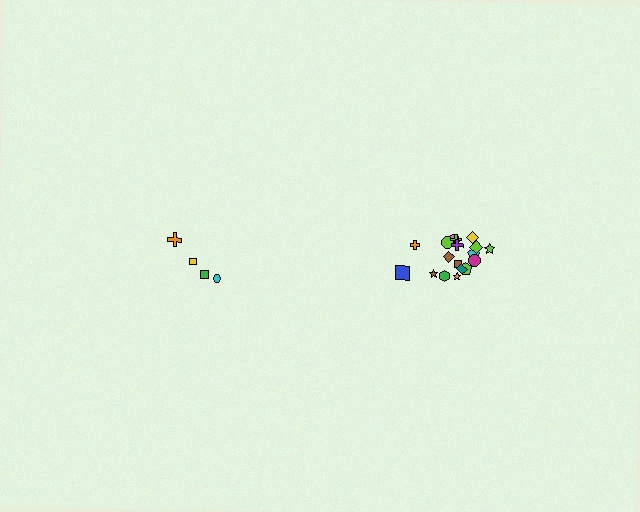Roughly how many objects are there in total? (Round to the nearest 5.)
Roughly 20 objects in total.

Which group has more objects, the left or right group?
The right group.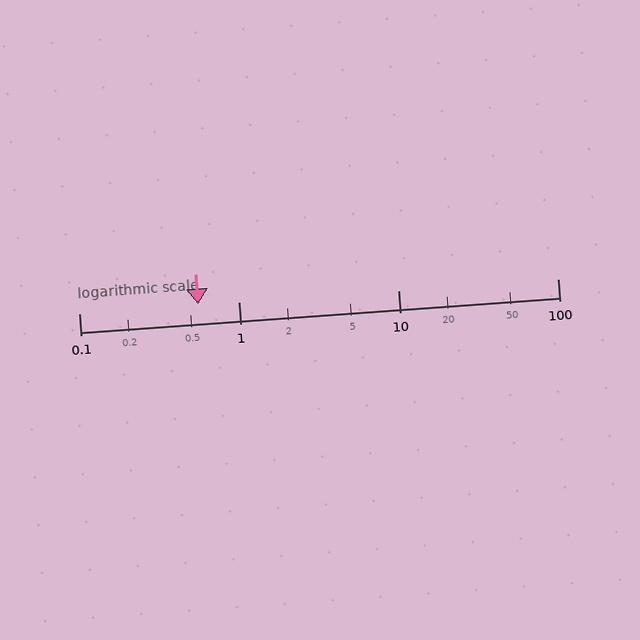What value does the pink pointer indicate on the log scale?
The pointer indicates approximately 0.56.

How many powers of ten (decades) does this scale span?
The scale spans 3 decades, from 0.1 to 100.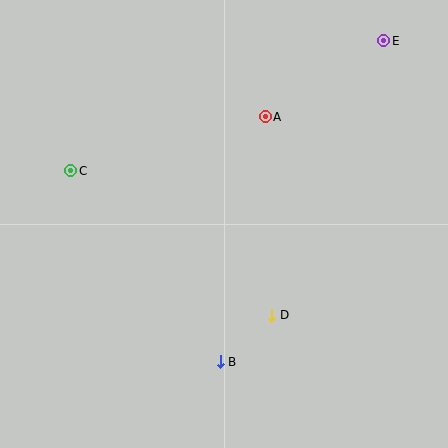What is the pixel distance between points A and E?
The distance between A and E is 141 pixels.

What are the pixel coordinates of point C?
Point C is at (71, 171).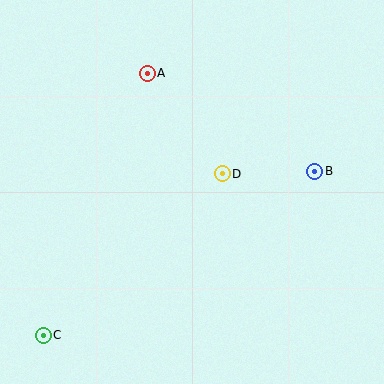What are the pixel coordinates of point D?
Point D is at (222, 174).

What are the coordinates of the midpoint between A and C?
The midpoint between A and C is at (95, 204).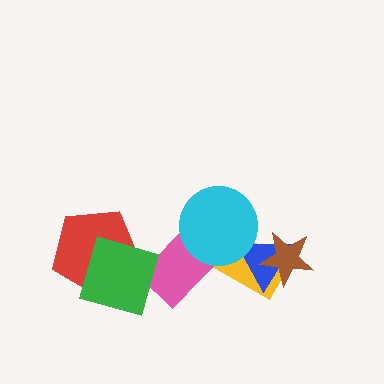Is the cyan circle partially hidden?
No, no other shape covers it.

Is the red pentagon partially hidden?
Yes, it is partially covered by another shape.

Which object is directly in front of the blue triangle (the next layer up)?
The brown star is directly in front of the blue triangle.